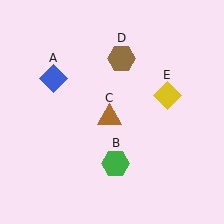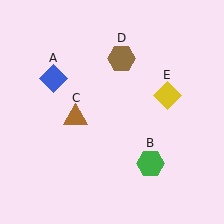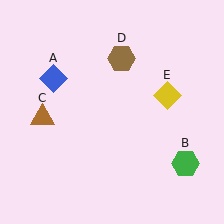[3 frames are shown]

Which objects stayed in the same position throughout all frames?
Blue diamond (object A) and brown hexagon (object D) and yellow diamond (object E) remained stationary.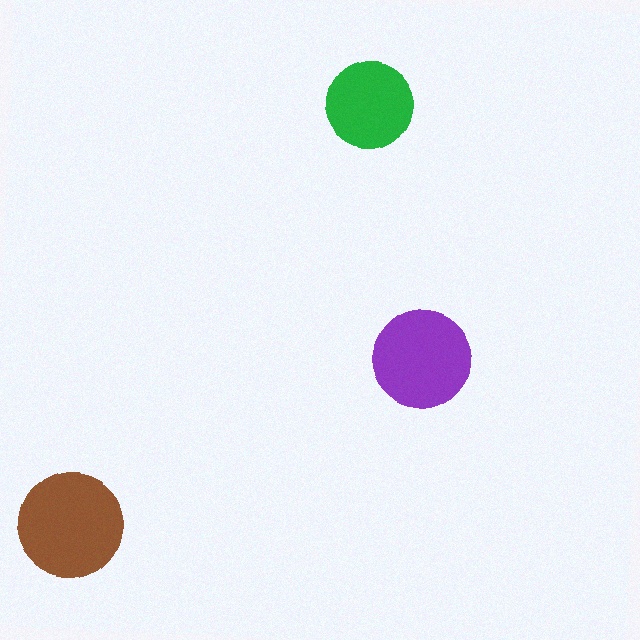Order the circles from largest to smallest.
the brown one, the purple one, the green one.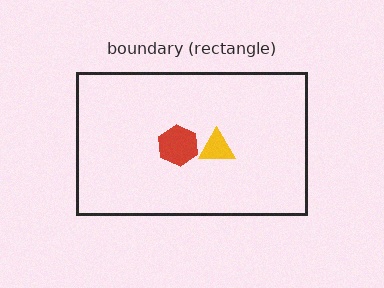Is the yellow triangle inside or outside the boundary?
Inside.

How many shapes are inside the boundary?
2 inside, 0 outside.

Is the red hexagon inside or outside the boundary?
Inside.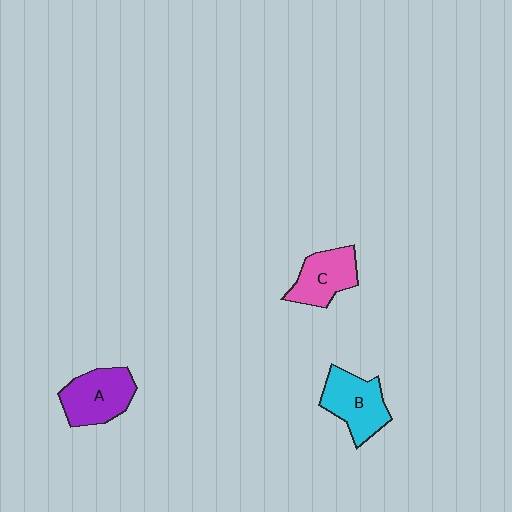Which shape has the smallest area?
Shape C (pink).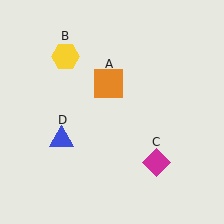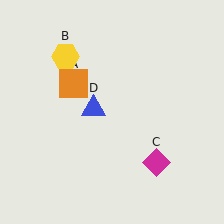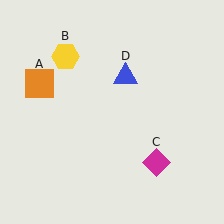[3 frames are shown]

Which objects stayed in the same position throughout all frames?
Yellow hexagon (object B) and magenta diamond (object C) remained stationary.